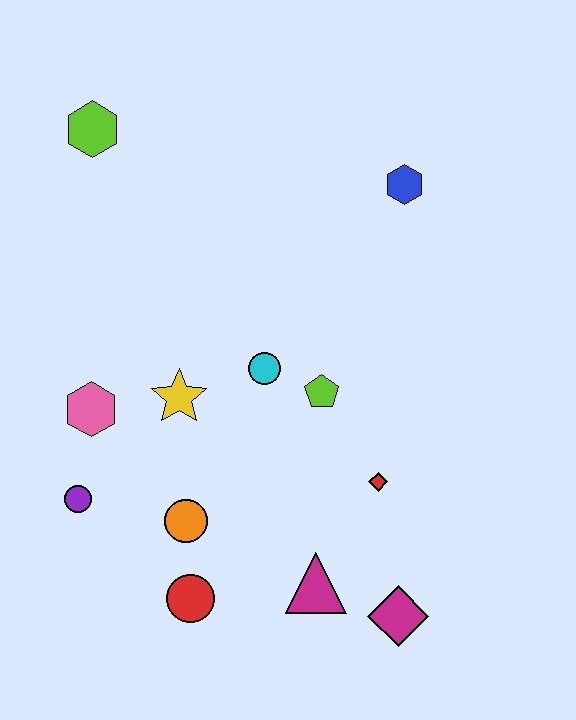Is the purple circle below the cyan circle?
Yes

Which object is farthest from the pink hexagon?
The blue hexagon is farthest from the pink hexagon.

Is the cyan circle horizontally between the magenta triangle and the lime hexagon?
Yes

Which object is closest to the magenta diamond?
The magenta triangle is closest to the magenta diamond.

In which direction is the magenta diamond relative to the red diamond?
The magenta diamond is below the red diamond.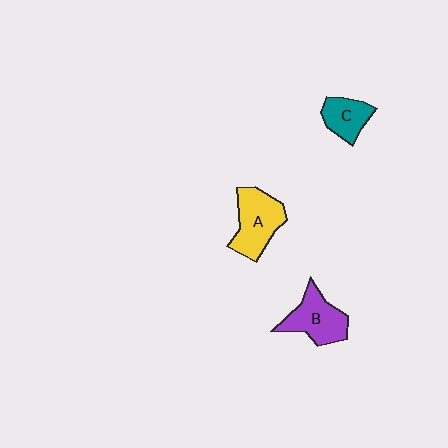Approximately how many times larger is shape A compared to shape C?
Approximately 1.6 times.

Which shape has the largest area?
Shape A (yellow).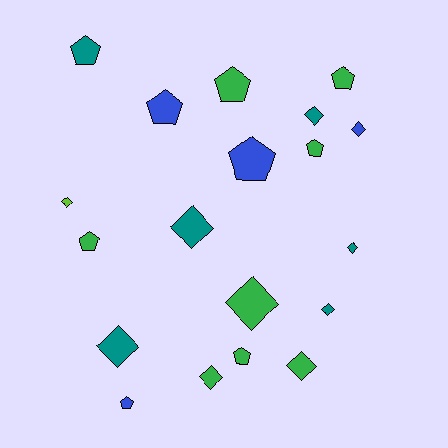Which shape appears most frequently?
Diamond, with 10 objects.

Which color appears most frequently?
Green, with 8 objects.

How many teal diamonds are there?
There are 5 teal diamonds.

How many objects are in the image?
There are 19 objects.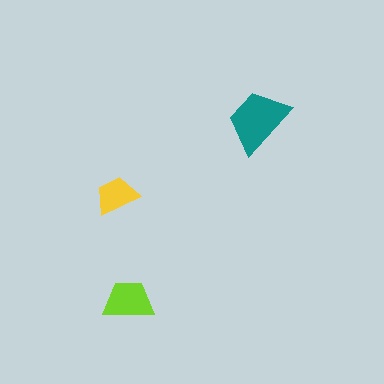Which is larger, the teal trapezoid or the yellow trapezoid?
The teal one.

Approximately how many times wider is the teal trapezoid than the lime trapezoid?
About 1.5 times wider.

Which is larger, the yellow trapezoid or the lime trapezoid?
The lime one.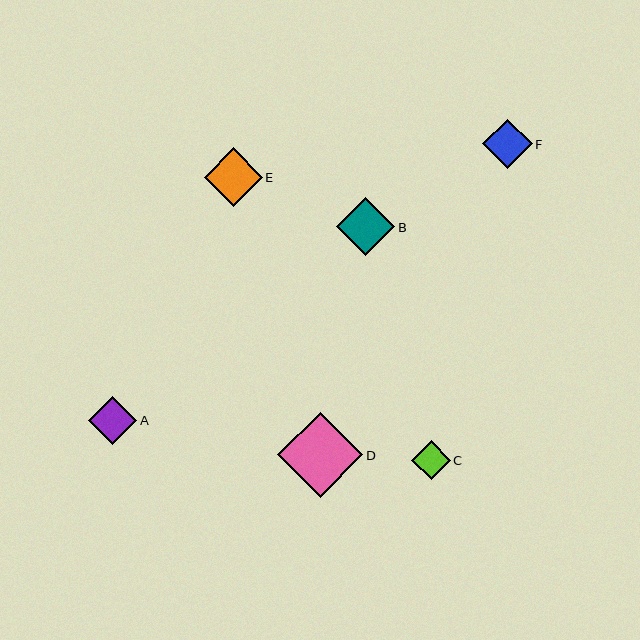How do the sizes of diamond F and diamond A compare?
Diamond F and diamond A are approximately the same size.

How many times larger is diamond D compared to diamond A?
Diamond D is approximately 1.8 times the size of diamond A.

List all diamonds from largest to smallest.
From largest to smallest: D, E, B, F, A, C.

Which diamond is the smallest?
Diamond C is the smallest with a size of approximately 39 pixels.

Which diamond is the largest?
Diamond D is the largest with a size of approximately 85 pixels.